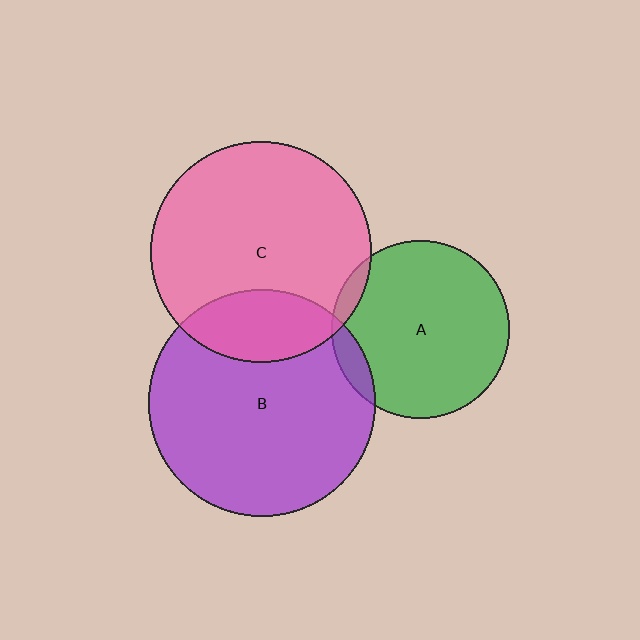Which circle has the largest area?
Circle B (purple).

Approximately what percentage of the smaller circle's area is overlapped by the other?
Approximately 20%.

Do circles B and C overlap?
Yes.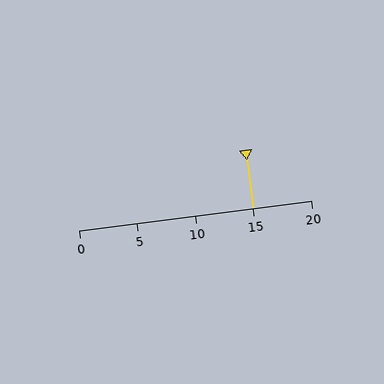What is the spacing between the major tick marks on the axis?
The major ticks are spaced 5 apart.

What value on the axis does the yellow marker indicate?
The marker indicates approximately 15.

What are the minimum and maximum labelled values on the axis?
The axis runs from 0 to 20.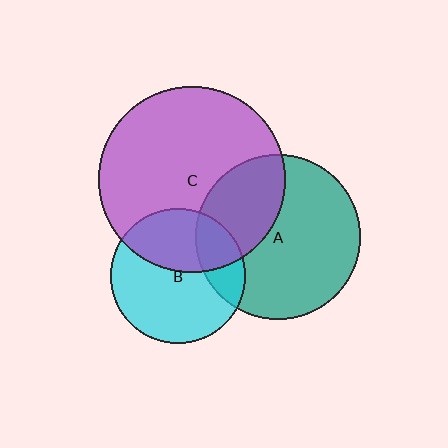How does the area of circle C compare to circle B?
Approximately 1.9 times.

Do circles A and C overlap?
Yes.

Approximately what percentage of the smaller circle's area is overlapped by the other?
Approximately 35%.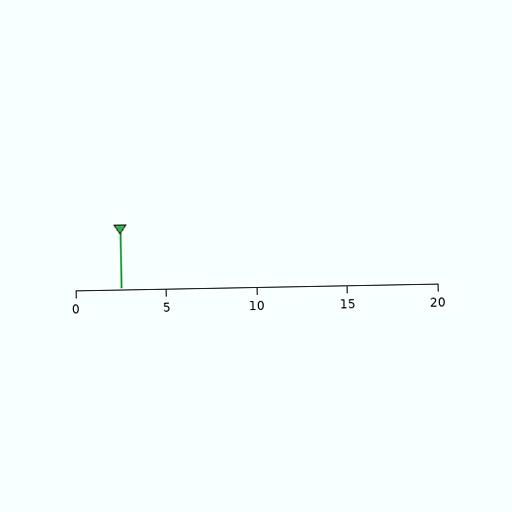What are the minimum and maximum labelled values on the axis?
The axis runs from 0 to 20.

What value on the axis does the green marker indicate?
The marker indicates approximately 2.5.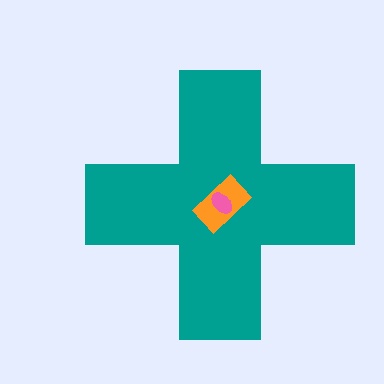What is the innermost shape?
The pink ellipse.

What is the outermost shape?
The teal cross.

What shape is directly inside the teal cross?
The orange rectangle.